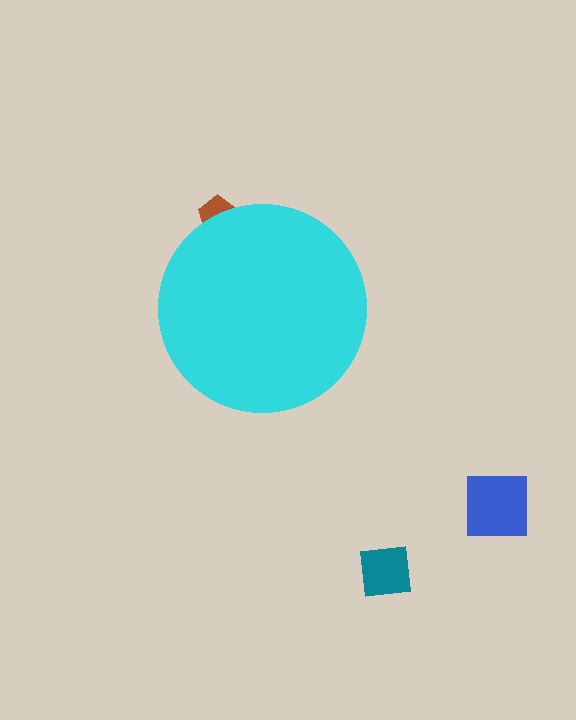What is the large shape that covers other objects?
A cyan circle.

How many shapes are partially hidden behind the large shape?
1 shape is partially hidden.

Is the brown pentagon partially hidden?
Yes, the brown pentagon is partially hidden behind the cyan circle.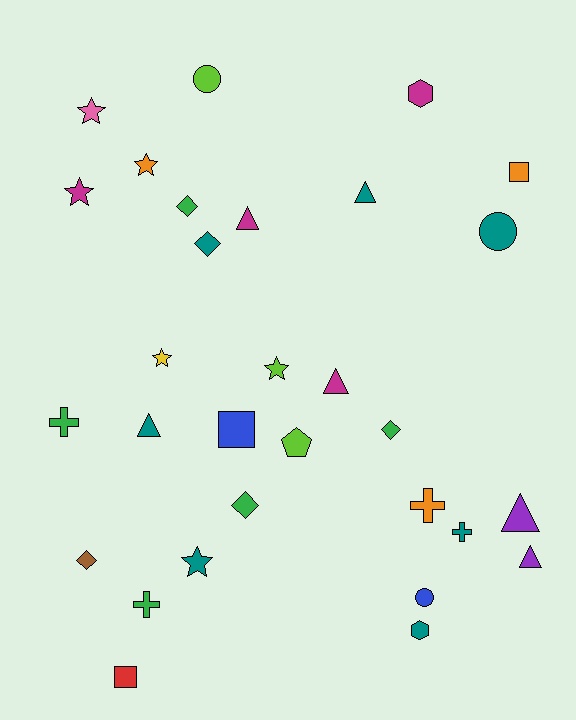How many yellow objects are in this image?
There is 1 yellow object.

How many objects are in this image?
There are 30 objects.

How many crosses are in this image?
There are 4 crosses.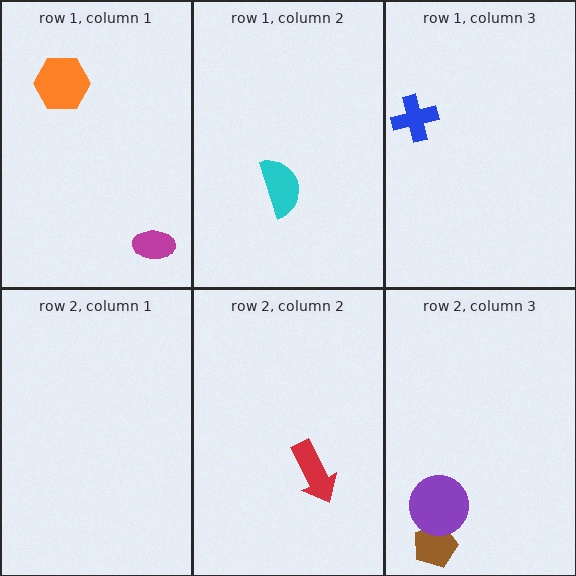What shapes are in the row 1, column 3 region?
The blue cross.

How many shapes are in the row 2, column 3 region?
2.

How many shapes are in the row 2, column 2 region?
1.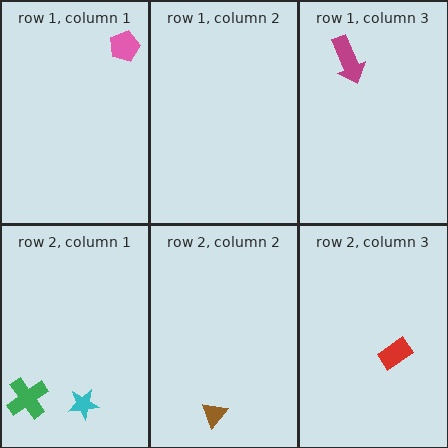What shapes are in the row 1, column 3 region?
The magenta arrow.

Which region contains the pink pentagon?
The row 1, column 1 region.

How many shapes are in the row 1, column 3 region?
1.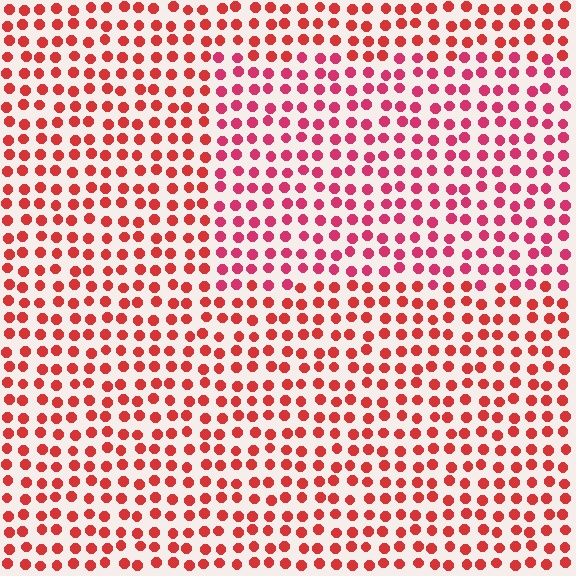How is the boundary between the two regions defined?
The boundary is defined purely by a slight shift in hue (about 22 degrees). Spacing, size, and orientation are identical on both sides.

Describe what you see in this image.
The image is filled with small red elements in a uniform arrangement. A rectangle-shaped region is visible where the elements are tinted to a slightly different hue, forming a subtle color boundary.